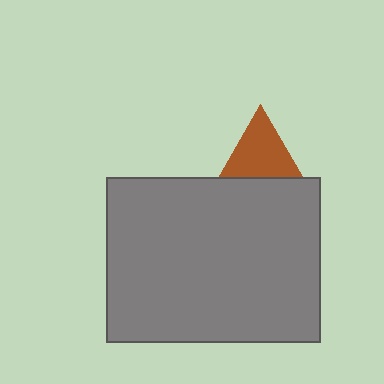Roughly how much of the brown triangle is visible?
About half of it is visible (roughly 65%).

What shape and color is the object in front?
The object in front is a gray rectangle.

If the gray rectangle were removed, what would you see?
You would see the complete brown triangle.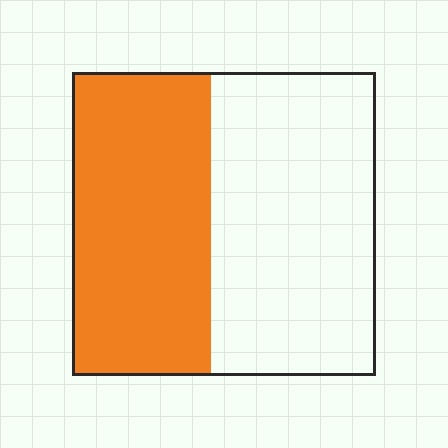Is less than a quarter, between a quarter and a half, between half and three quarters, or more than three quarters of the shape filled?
Between a quarter and a half.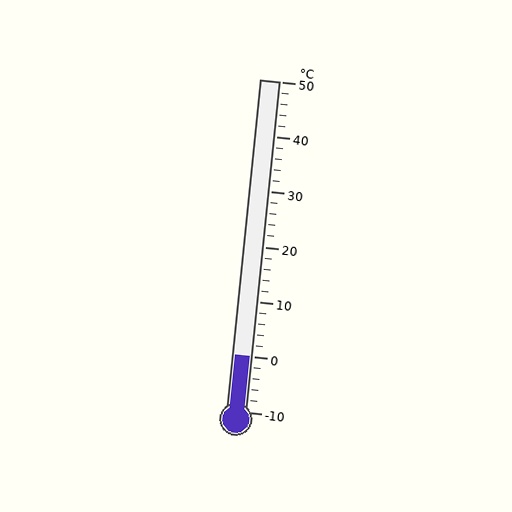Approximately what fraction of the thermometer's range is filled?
The thermometer is filled to approximately 15% of its range.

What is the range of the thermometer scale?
The thermometer scale ranges from -10°C to 50°C.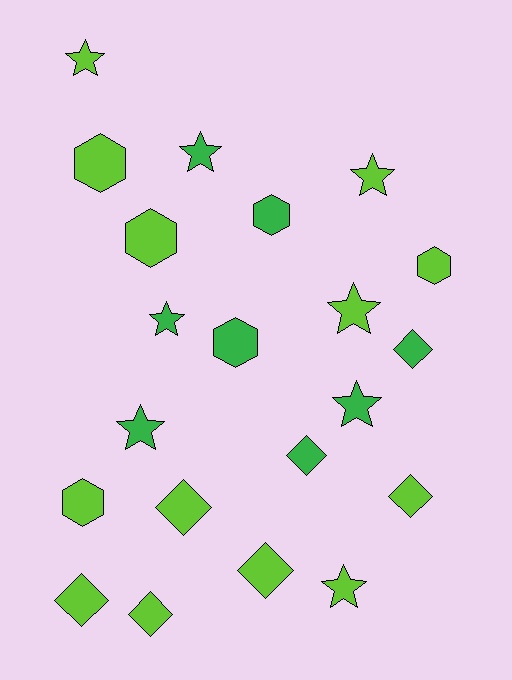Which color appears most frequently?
Lime, with 13 objects.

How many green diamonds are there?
There are 2 green diamonds.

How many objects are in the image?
There are 21 objects.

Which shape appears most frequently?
Star, with 8 objects.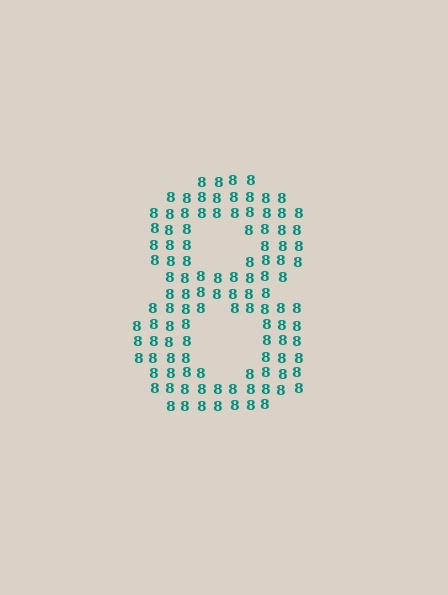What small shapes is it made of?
It is made of small digit 8's.